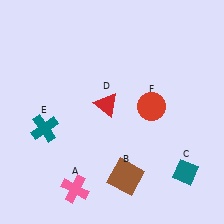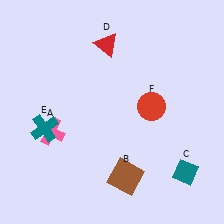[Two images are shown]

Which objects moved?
The objects that moved are: the pink cross (A), the red triangle (D).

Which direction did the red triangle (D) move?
The red triangle (D) moved up.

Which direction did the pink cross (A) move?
The pink cross (A) moved up.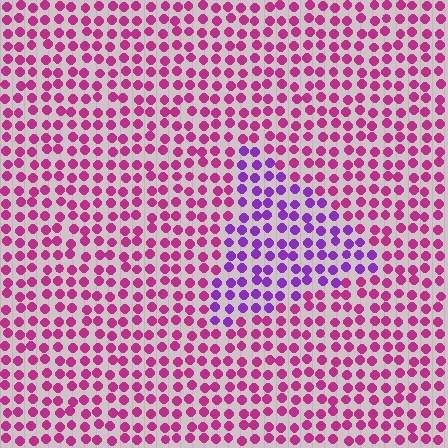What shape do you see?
I see a triangle.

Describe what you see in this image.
The image is filled with small magenta elements in a uniform arrangement. A triangle-shaped region is visible where the elements are tinted to a slightly different hue, forming a subtle color boundary.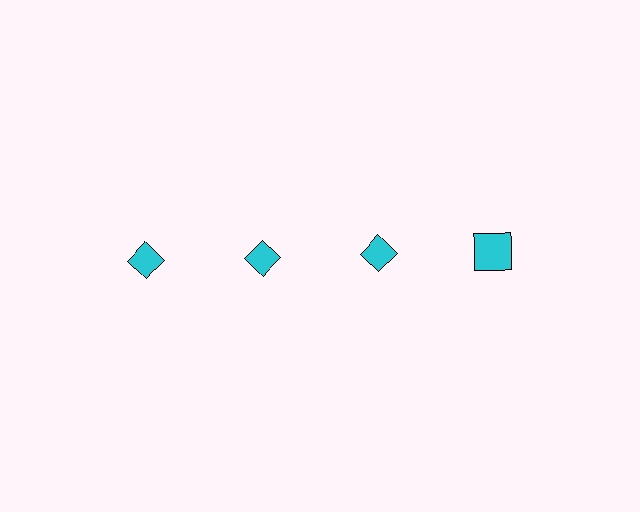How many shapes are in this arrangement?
There are 4 shapes arranged in a grid pattern.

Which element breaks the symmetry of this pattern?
The cyan square in the top row, second from right column breaks the symmetry. All other shapes are cyan diamonds.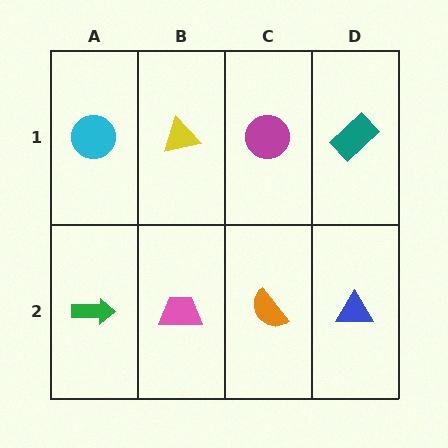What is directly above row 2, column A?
A cyan circle.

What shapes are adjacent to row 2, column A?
A cyan circle (row 1, column A), a pink trapezoid (row 2, column B).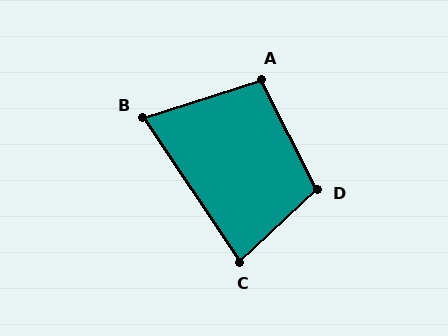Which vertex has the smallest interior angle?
B, at approximately 74 degrees.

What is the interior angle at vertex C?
Approximately 81 degrees (acute).